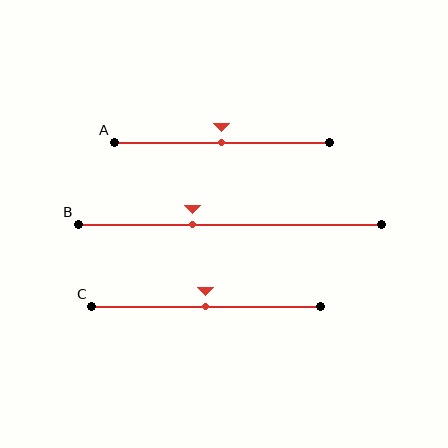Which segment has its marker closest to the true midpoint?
Segment A has its marker closest to the true midpoint.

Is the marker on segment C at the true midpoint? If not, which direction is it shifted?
Yes, the marker on segment C is at the true midpoint.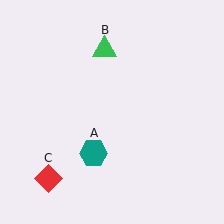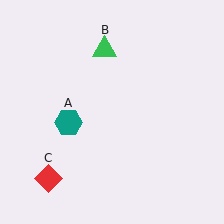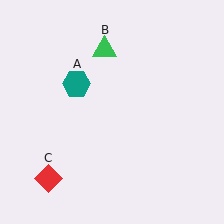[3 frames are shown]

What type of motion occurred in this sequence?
The teal hexagon (object A) rotated clockwise around the center of the scene.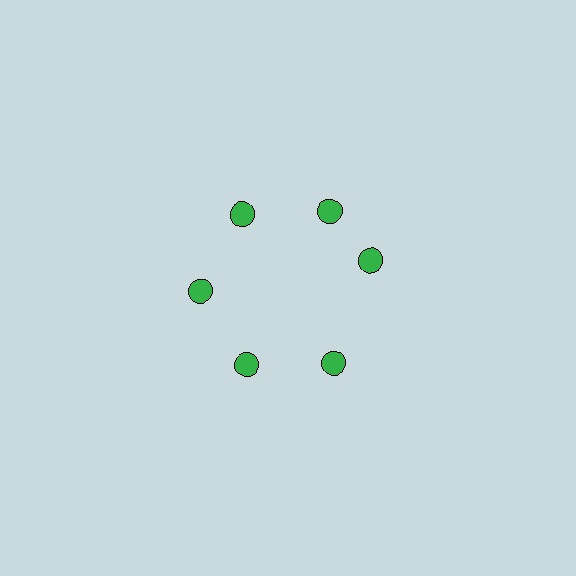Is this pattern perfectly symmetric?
No. The 6 green circles are arranged in a ring, but one element near the 3 o'clock position is rotated out of alignment along the ring, breaking the 6-fold rotational symmetry.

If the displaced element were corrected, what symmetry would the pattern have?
It would have 6-fold rotational symmetry — the pattern would map onto itself every 60 degrees.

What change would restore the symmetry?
The symmetry would be restored by rotating it back into even spacing with its neighbors so that all 6 circles sit at equal angles and equal distance from the center.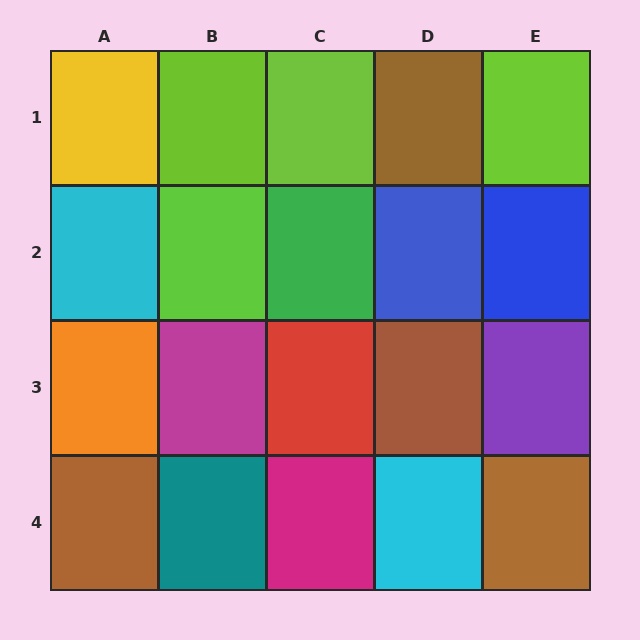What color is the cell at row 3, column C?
Red.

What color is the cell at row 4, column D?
Cyan.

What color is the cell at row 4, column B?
Teal.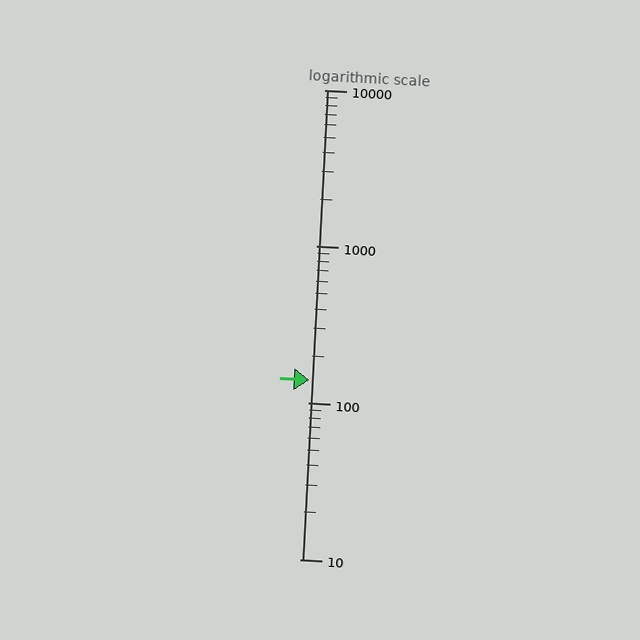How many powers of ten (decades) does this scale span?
The scale spans 3 decades, from 10 to 10000.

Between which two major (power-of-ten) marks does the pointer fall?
The pointer is between 100 and 1000.